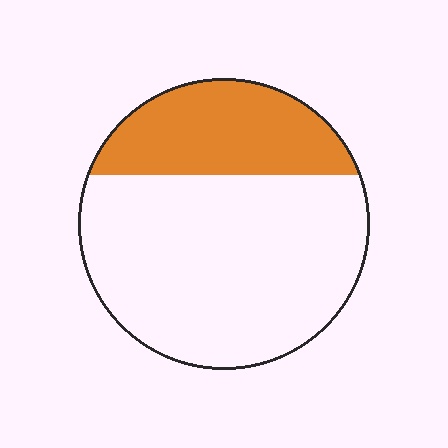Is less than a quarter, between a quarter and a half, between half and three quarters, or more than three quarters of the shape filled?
Between a quarter and a half.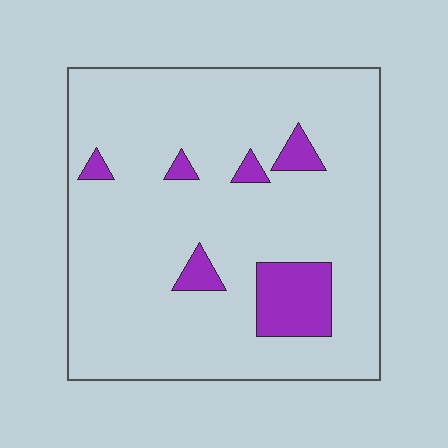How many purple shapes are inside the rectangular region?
6.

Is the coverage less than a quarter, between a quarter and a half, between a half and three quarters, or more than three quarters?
Less than a quarter.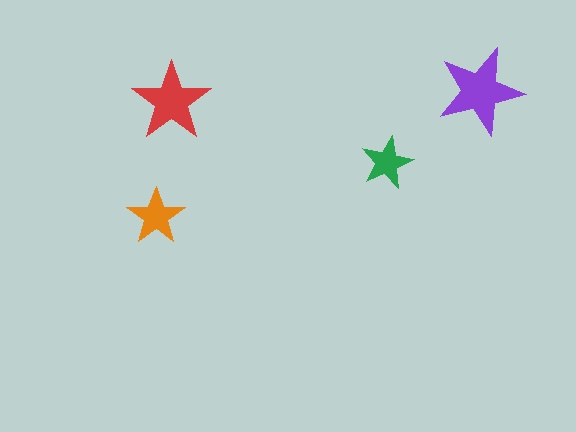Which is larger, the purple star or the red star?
The purple one.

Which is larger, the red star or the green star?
The red one.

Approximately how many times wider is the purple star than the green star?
About 1.5 times wider.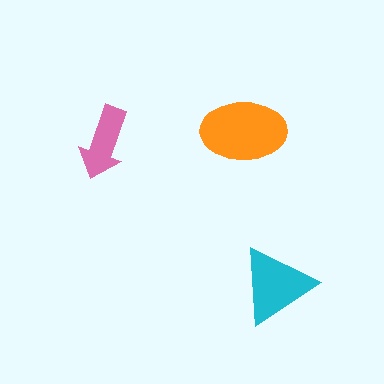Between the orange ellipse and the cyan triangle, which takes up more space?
The orange ellipse.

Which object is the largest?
The orange ellipse.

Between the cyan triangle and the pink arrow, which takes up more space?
The cyan triangle.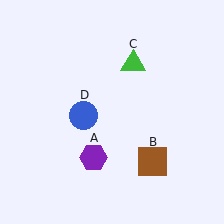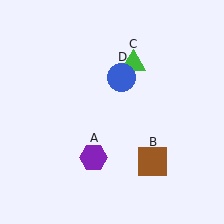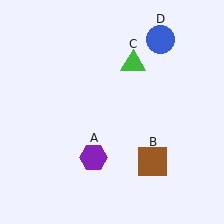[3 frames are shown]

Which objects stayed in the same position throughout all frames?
Purple hexagon (object A) and brown square (object B) and green triangle (object C) remained stationary.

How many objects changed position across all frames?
1 object changed position: blue circle (object D).